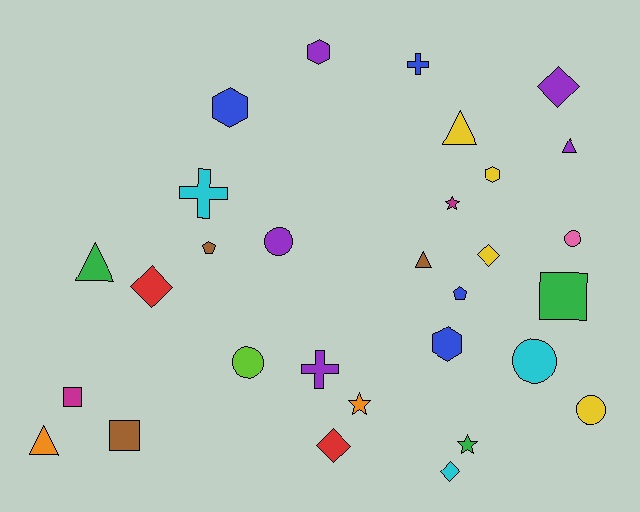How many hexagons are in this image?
There are 4 hexagons.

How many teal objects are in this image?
There are no teal objects.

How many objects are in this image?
There are 30 objects.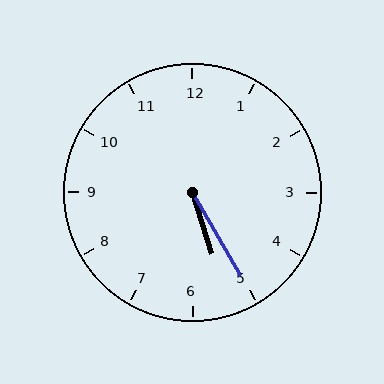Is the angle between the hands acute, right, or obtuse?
It is acute.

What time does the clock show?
5:25.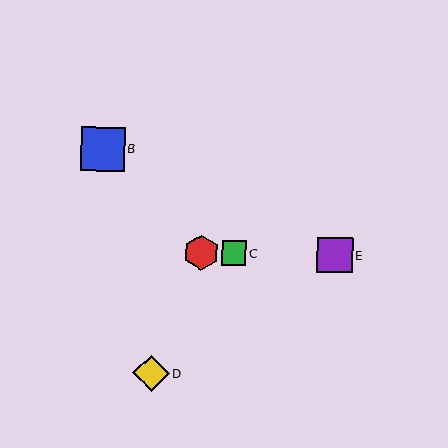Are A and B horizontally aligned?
No, A is at y≈253 and B is at y≈149.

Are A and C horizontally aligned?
Yes, both are at y≈253.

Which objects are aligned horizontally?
Objects A, C, E are aligned horizontally.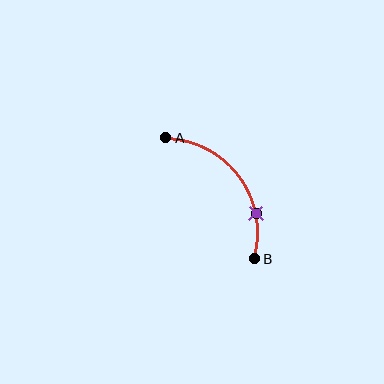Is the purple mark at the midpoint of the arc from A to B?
No. The purple mark lies on the arc but is closer to endpoint B. The arc midpoint would be at the point on the curve equidistant along the arc from both A and B.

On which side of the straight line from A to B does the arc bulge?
The arc bulges above and to the right of the straight line connecting A and B.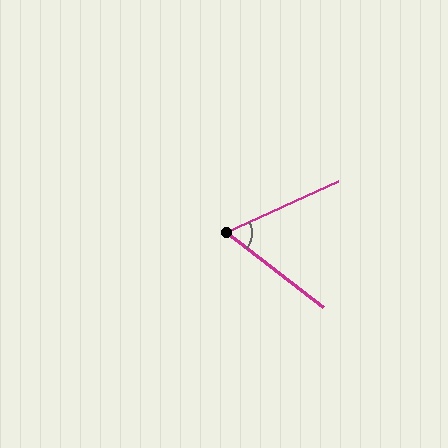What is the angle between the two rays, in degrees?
Approximately 63 degrees.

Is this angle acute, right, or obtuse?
It is acute.